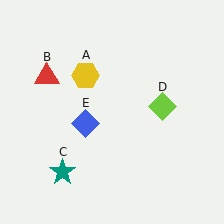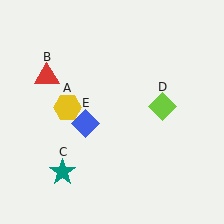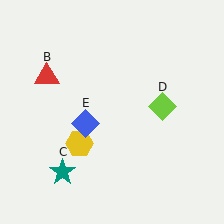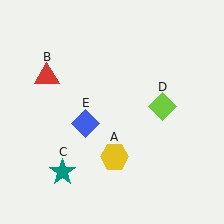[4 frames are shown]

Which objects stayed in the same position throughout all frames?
Red triangle (object B) and teal star (object C) and lime diamond (object D) and blue diamond (object E) remained stationary.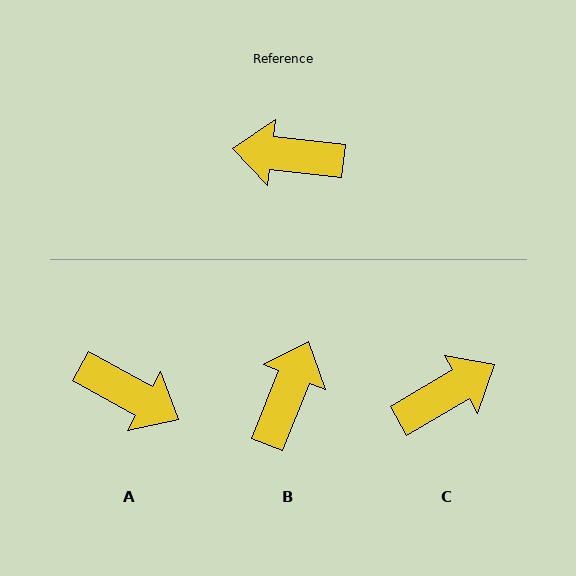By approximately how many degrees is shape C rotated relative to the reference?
Approximately 143 degrees clockwise.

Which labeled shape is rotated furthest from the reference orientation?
A, about 158 degrees away.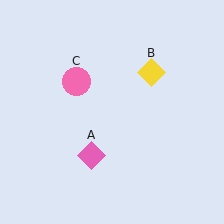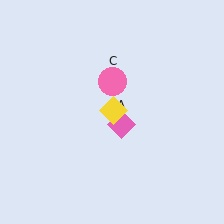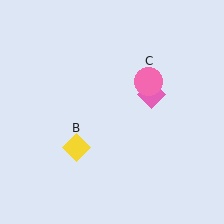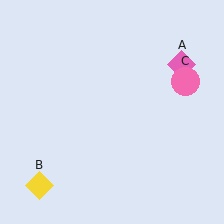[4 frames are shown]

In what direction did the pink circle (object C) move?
The pink circle (object C) moved right.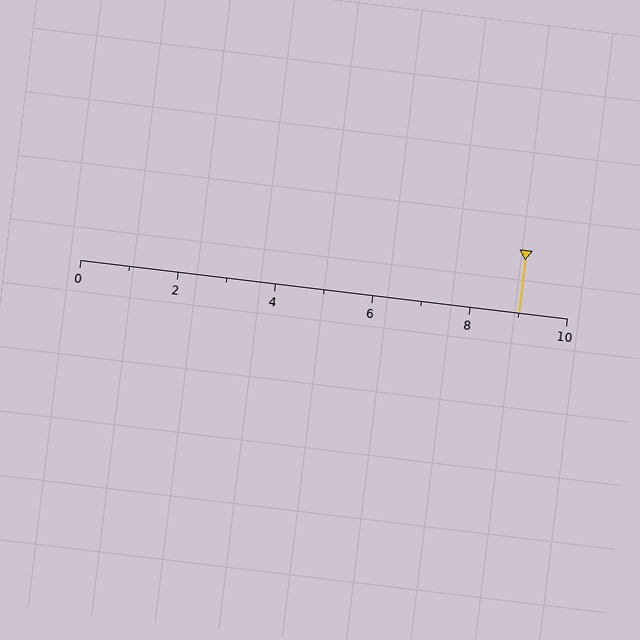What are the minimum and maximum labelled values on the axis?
The axis runs from 0 to 10.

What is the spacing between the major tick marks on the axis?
The major ticks are spaced 2 apart.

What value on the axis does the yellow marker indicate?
The marker indicates approximately 9.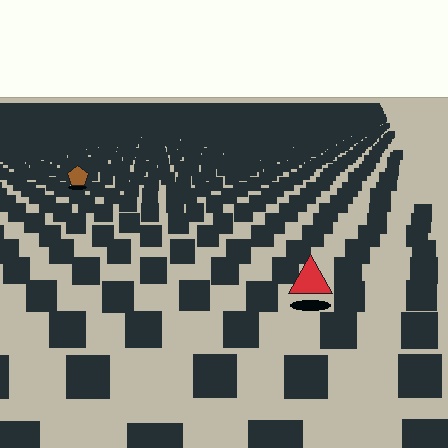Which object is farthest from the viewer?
The brown pentagon is farthest from the viewer. It appears smaller and the ground texture around it is denser.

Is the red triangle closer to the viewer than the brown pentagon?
Yes. The red triangle is closer — you can tell from the texture gradient: the ground texture is coarser near it.